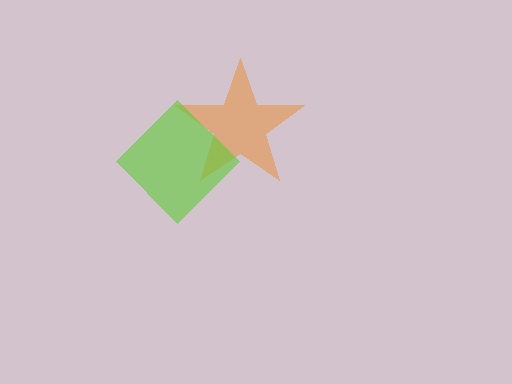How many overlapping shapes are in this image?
There are 2 overlapping shapes in the image.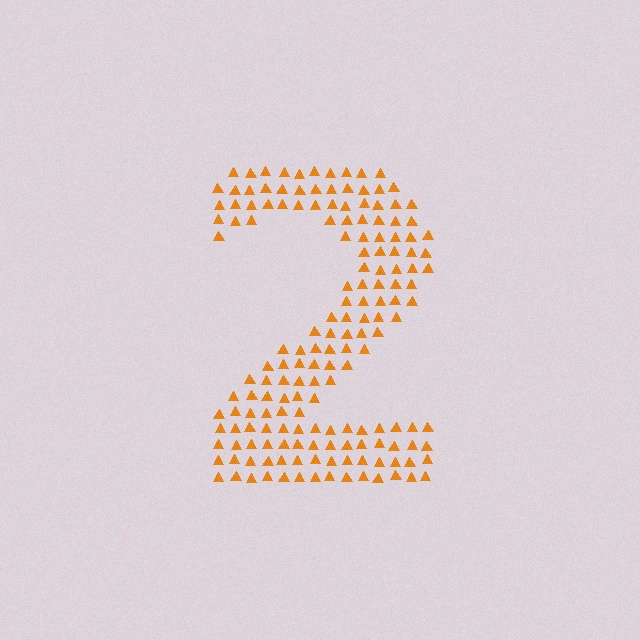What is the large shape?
The large shape is the digit 2.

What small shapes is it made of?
It is made of small triangles.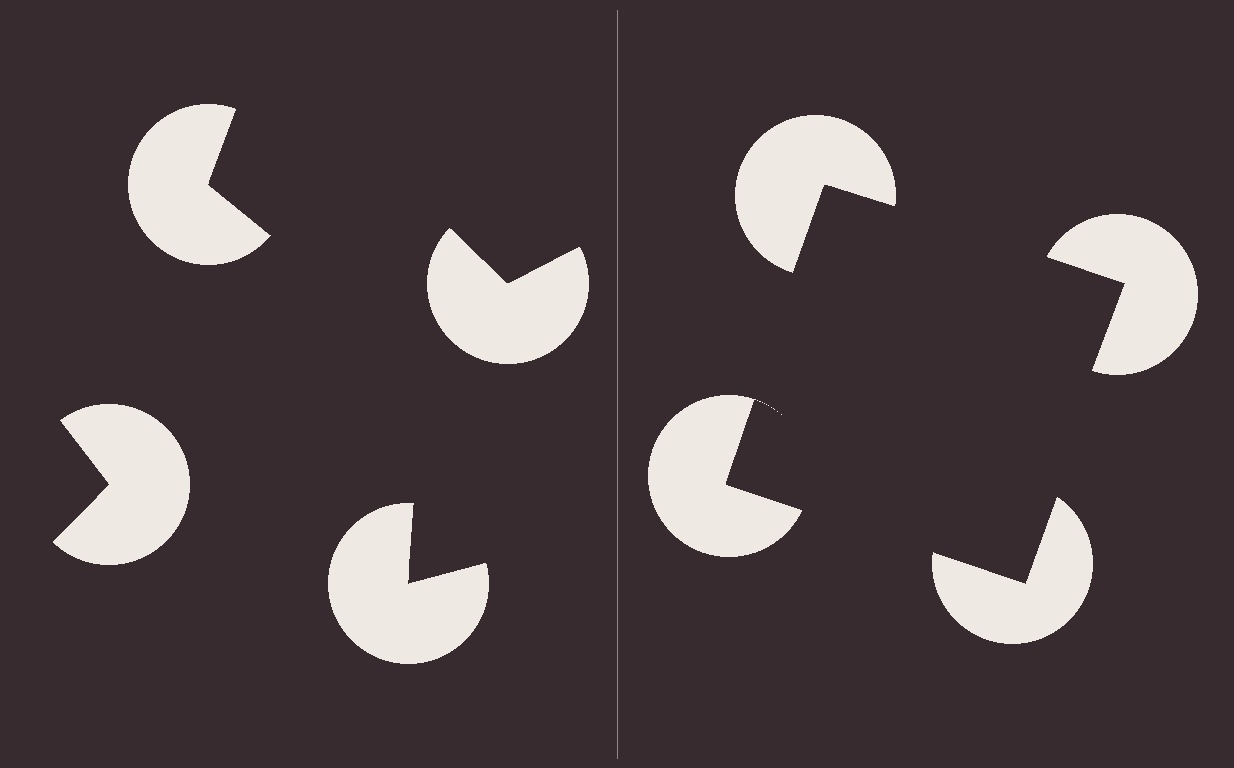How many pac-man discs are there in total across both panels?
8 — 4 on each side.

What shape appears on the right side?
An illusory square.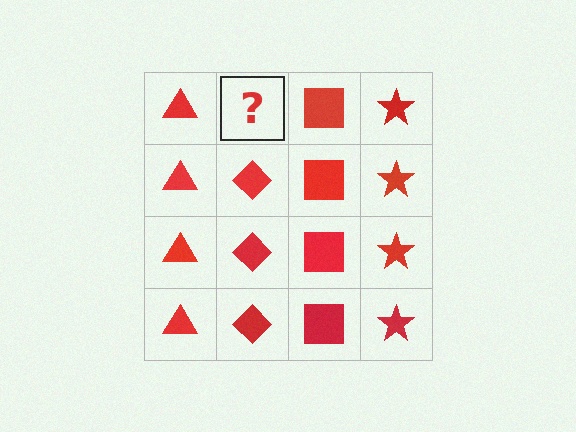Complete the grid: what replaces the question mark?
The question mark should be replaced with a red diamond.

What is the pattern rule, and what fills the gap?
The rule is that each column has a consistent shape. The gap should be filled with a red diamond.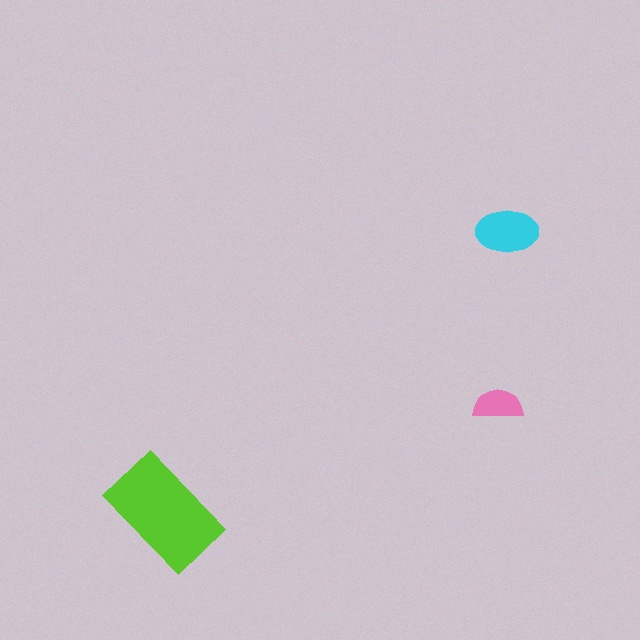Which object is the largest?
The lime rectangle.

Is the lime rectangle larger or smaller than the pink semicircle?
Larger.